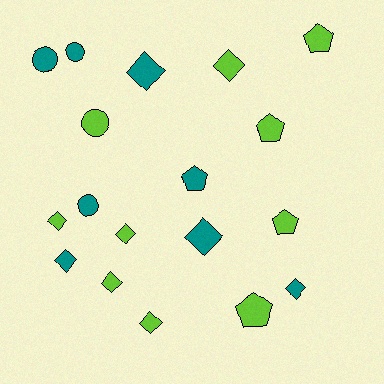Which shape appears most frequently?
Diamond, with 9 objects.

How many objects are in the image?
There are 18 objects.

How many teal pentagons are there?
There is 1 teal pentagon.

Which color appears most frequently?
Lime, with 10 objects.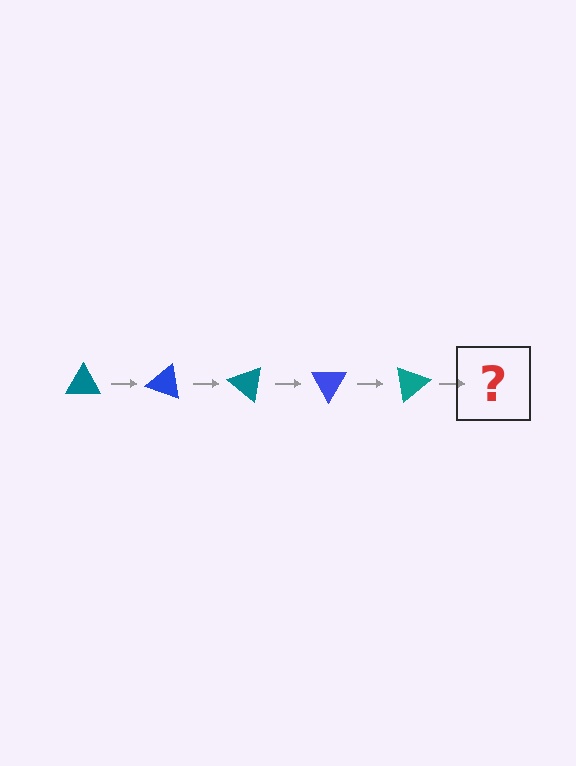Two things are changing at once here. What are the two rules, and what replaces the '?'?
The two rules are that it rotates 20 degrees each step and the color cycles through teal and blue. The '?' should be a blue triangle, rotated 100 degrees from the start.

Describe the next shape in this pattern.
It should be a blue triangle, rotated 100 degrees from the start.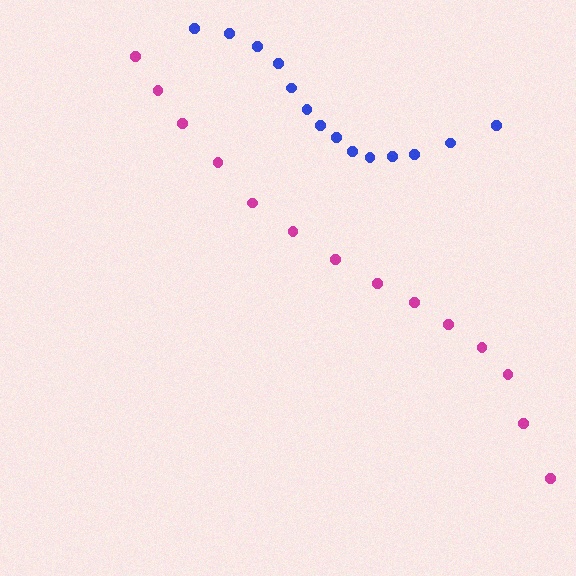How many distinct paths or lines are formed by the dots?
There are 2 distinct paths.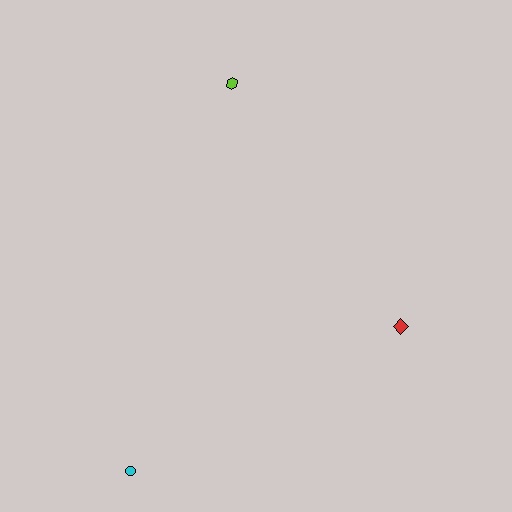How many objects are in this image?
There are 3 objects.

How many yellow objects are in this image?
There are no yellow objects.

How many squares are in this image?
There are no squares.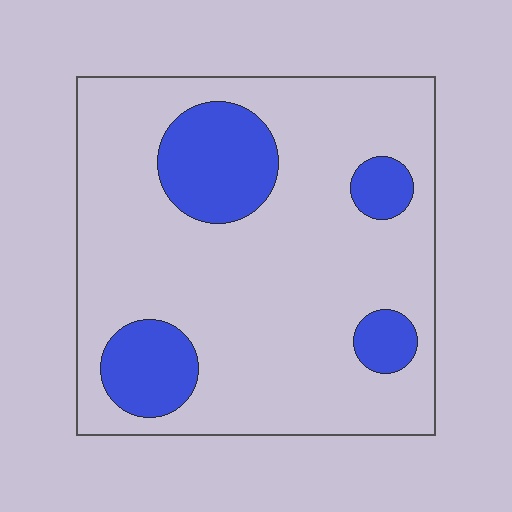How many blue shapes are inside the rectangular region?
4.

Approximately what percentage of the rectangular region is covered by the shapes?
Approximately 20%.